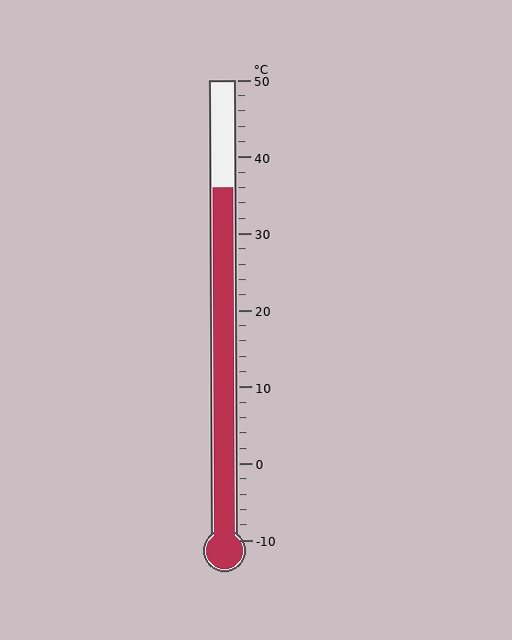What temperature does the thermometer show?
The thermometer shows approximately 36°C.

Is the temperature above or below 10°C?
The temperature is above 10°C.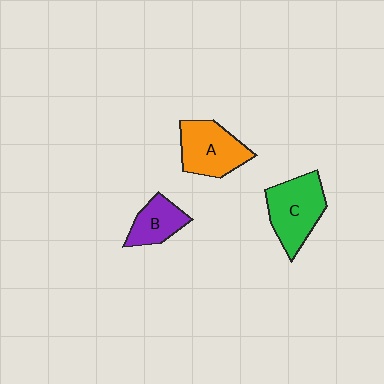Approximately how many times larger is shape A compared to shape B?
Approximately 1.5 times.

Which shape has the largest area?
Shape C (green).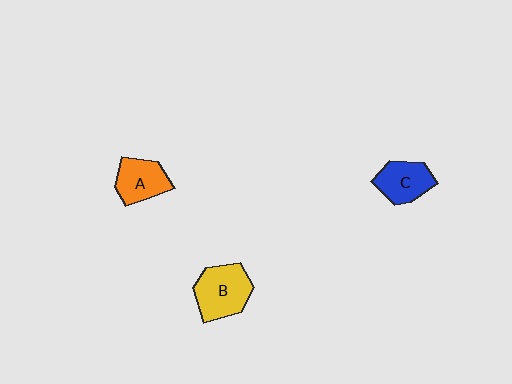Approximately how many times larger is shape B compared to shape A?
Approximately 1.3 times.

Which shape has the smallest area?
Shape C (blue).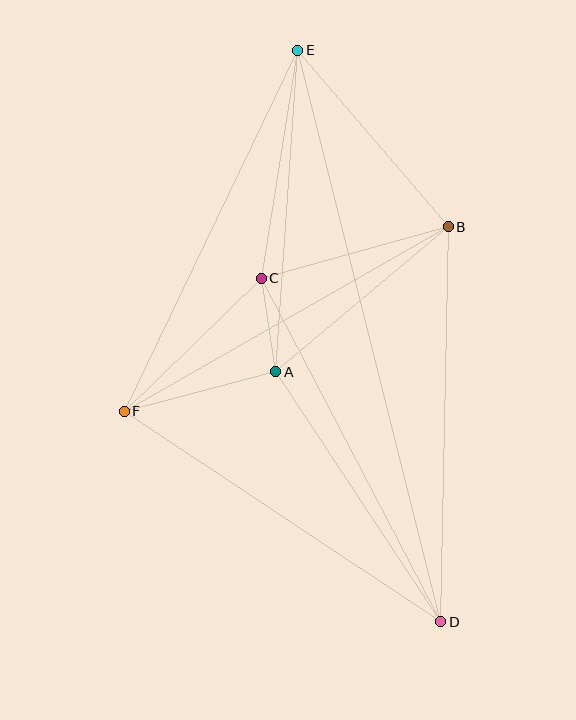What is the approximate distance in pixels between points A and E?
The distance between A and E is approximately 322 pixels.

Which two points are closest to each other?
Points A and C are closest to each other.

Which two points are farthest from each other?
Points D and E are farthest from each other.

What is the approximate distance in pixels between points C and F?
The distance between C and F is approximately 191 pixels.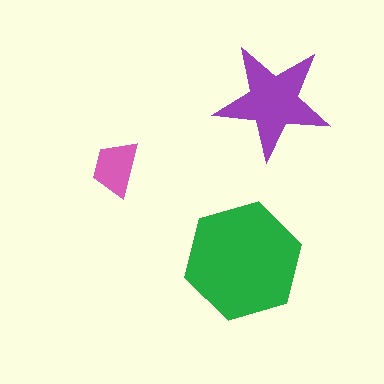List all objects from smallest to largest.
The pink trapezoid, the purple star, the green hexagon.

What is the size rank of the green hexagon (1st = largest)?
1st.